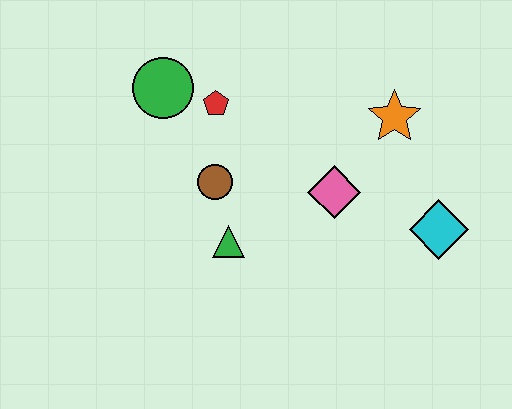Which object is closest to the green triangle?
The brown circle is closest to the green triangle.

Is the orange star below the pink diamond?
No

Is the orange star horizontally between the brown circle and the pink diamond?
No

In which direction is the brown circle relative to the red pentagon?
The brown circle is below the red pentagon.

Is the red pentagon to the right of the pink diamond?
No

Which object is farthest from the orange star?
The green circle is farthest from the orange star.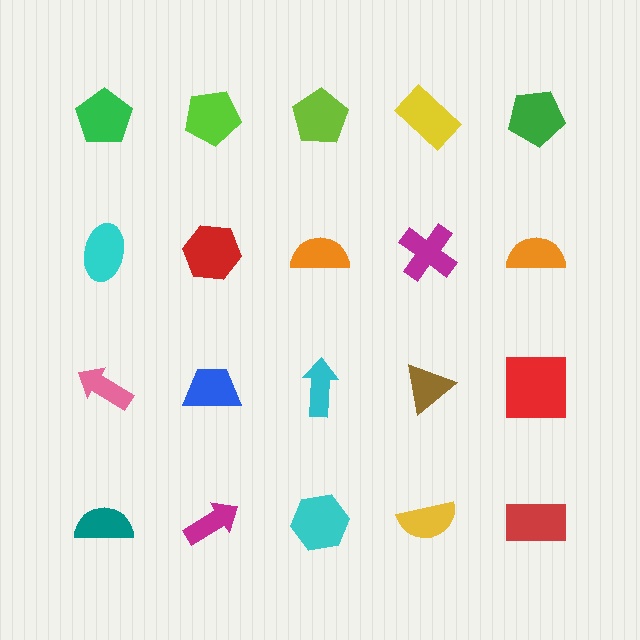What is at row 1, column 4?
A yellow rectangle.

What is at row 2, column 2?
A red hexagon.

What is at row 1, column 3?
A lime pentagon.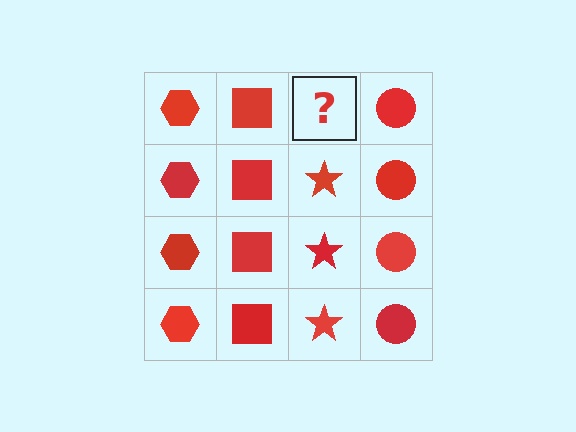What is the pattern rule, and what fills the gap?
The rule is that each column has a consistent shape. The gap should be filled with a red star.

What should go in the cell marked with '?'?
The missing cell should contain a red star.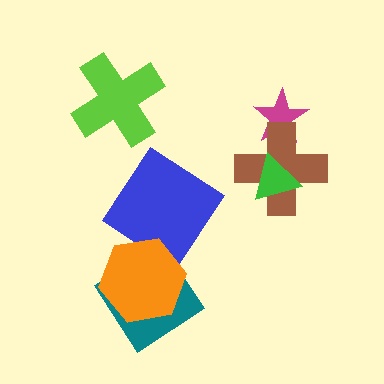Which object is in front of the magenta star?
The brown cross is in front of the magenta star.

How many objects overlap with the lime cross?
0 objects overlap with the lime cross.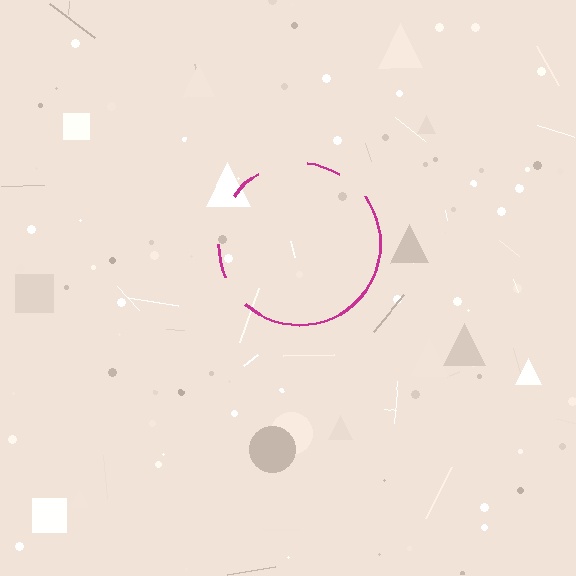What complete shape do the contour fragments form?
The contour fragments form a circle.